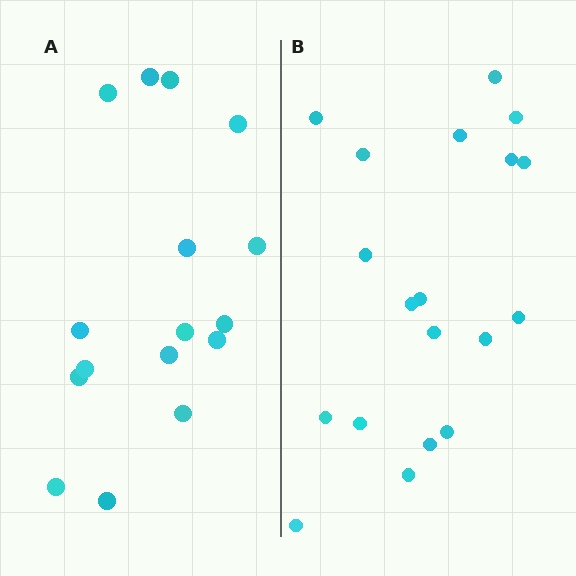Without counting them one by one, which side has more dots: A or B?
Region B (the right region) has more dots.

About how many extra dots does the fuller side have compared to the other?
Region B has just a few more — roughly 2 or 3 more dots than region A.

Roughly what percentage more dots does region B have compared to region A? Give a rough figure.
About 20% more.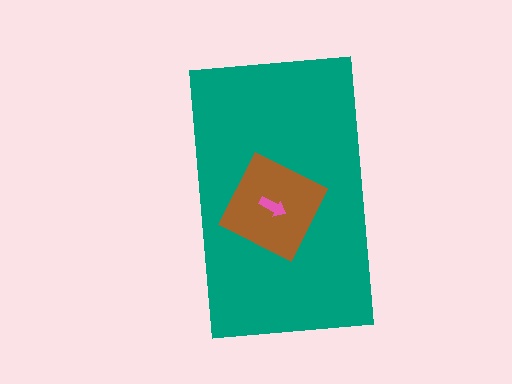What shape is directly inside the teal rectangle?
The brown diamond.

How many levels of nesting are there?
3.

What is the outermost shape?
The teal rectangle.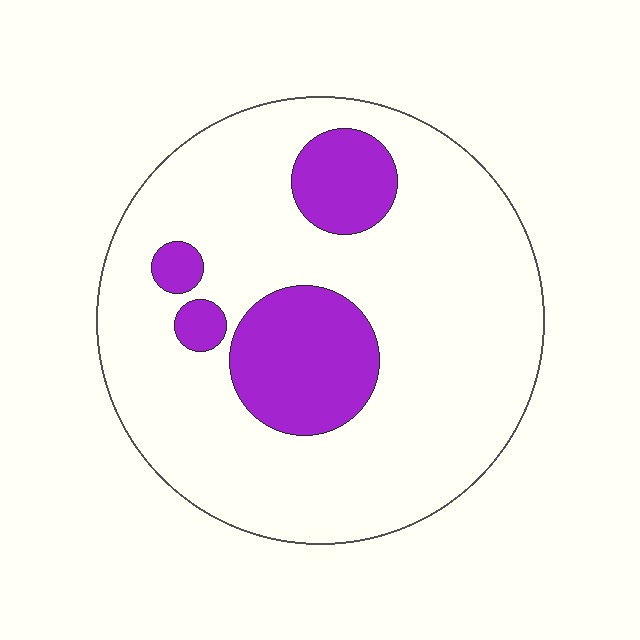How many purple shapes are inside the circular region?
4.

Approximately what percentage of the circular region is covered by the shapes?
Approximately 20%.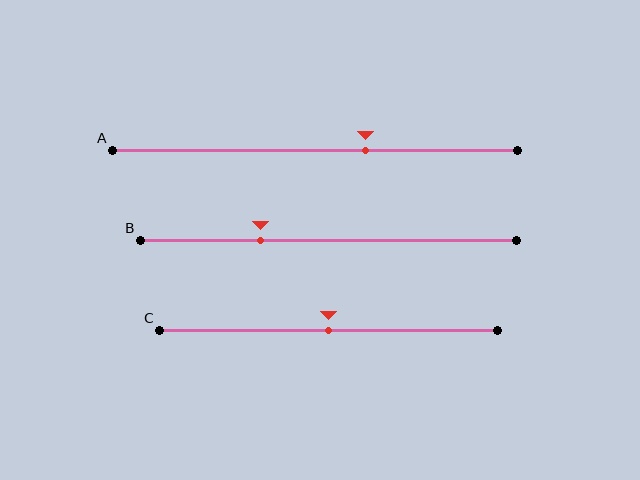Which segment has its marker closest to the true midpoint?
Segment C has its marker closest to the true midpoint.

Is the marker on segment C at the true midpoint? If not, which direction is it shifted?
Yes, the marker on segment C is at the true midpoint.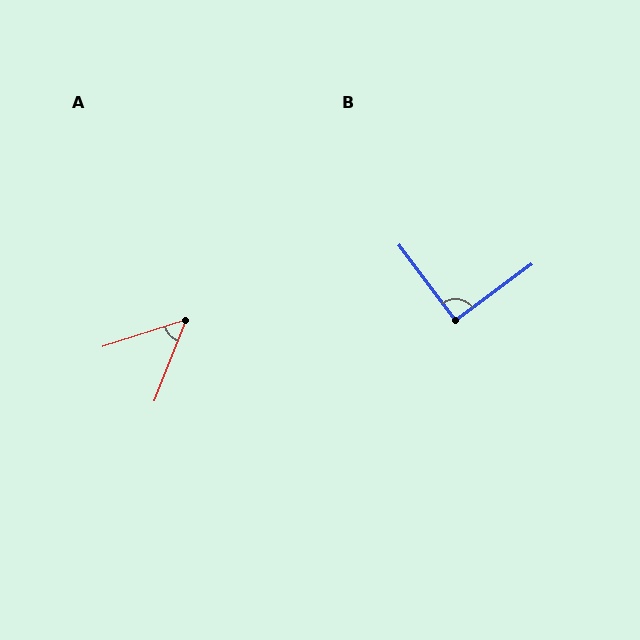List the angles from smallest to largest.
A (51°), B (91°).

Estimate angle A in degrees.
Approximately 51 degrees.